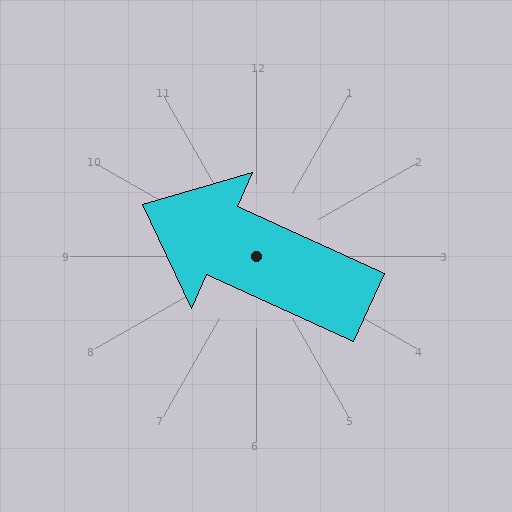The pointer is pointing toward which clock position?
Roughly 10 o'clock.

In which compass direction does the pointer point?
Northwest.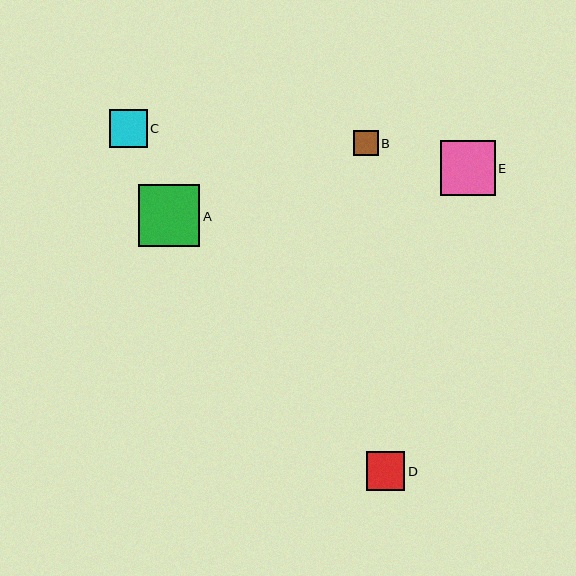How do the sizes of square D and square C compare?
Square D and square C are approximately the same size.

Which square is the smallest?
Square B is the smallest with a size of approximately 25 pixels.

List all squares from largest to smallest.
From largest to smallest: A, E, D, C, B.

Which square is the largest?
Square A is the largest with a size of approximately 62 pixels.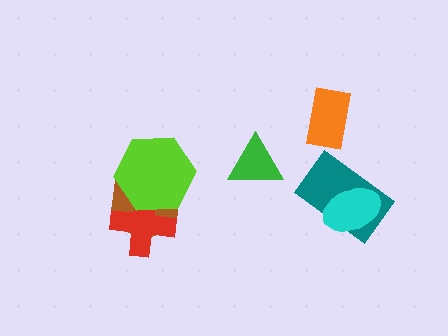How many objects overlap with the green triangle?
0 objects overlap with the green triangle.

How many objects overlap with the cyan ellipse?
1 object overlaps with the cyan ellipse.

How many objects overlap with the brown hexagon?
2 objects overlap with the brown hexagon.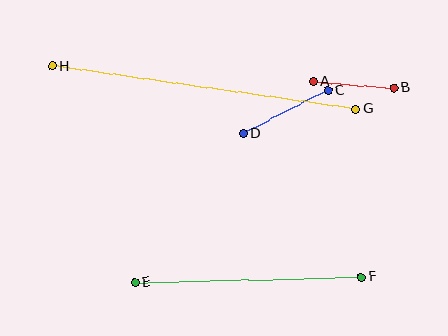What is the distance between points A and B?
The distance is approximately 81 pixels.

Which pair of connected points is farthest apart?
Points G and H are farthest apart.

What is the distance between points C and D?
The distance is approximately 95 pixels.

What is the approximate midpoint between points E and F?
The midpoint is at approximately (248, 280) pixels.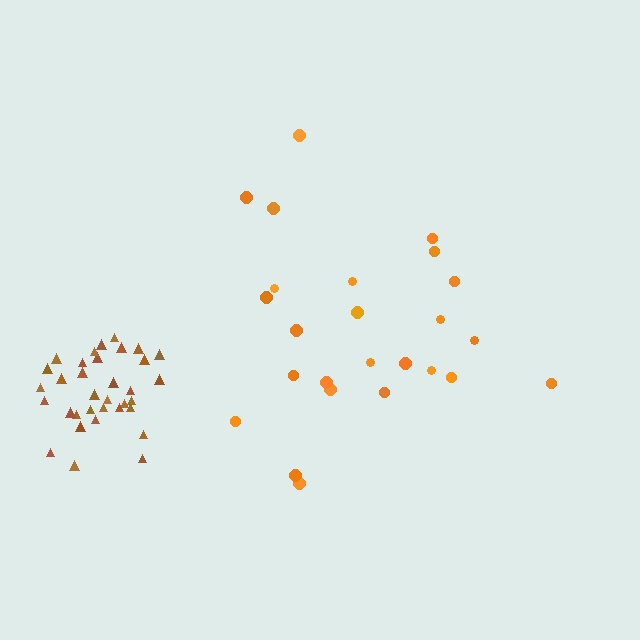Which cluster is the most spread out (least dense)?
Orange.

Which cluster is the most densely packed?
Brown.